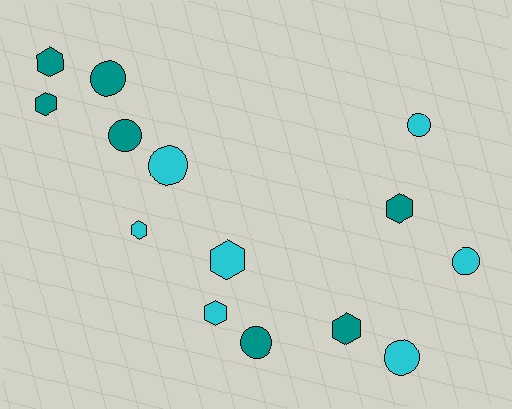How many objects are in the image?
There are 14 objects.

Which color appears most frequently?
Teal, with 7 objects.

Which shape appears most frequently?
Hexagon, with 7 objects.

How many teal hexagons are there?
There are 4 teal hexagons.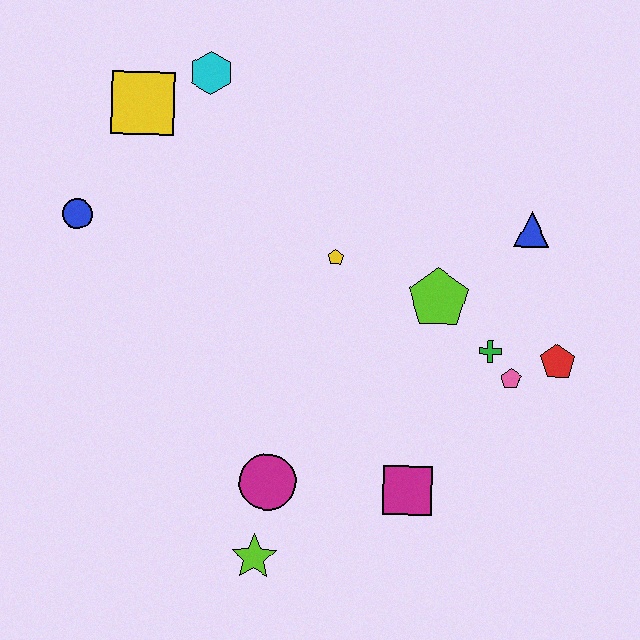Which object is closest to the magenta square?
The magenta circle is closest to the magenta square.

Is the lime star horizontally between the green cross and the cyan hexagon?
Yes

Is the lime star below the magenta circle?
Yes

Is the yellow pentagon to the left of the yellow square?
No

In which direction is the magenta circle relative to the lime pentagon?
The magenta circle is below the lime pentagon.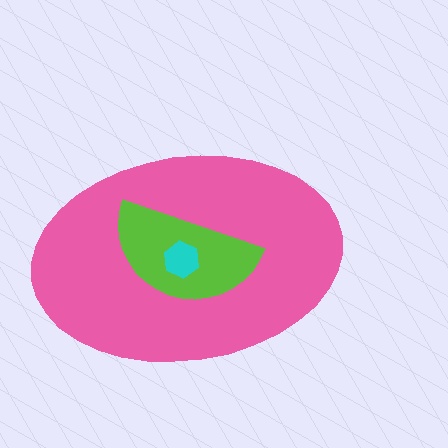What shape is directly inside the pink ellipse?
The lime semicircle.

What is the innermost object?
The cyan hexagon.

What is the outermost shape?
The pink ellipse.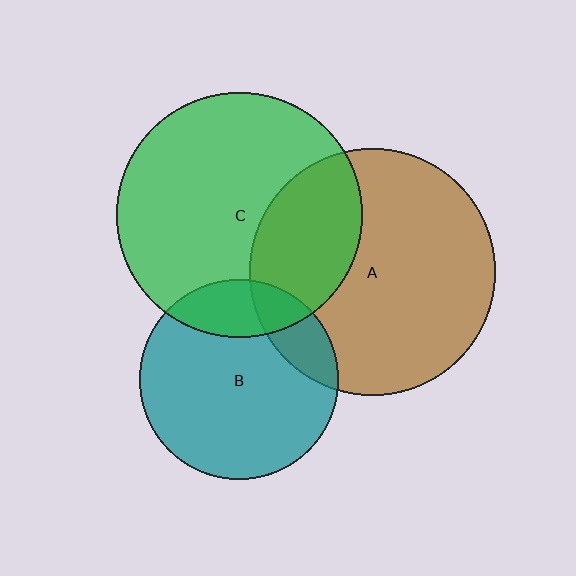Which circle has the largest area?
Circle A (brown).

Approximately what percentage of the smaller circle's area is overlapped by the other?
Approximately 30%.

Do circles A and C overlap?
Yes.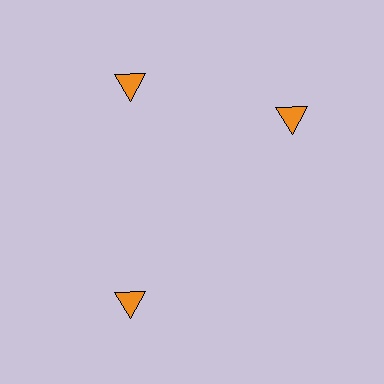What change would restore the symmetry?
The symmetry would be restored by rotating it back into even spacing with its neighbors so that all 3 triangles sit at equal angles and equal distance from the center.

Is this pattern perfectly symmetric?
No. The 3 orange triangles are arranged in a ring, but one element near the 3 o'clock position is rotated out of alignment along the ring, breaking the 3-fold rotational symmetry.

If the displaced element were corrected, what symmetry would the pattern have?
It would have 3-fold rotational symmetry — the pattern would map onto itself every 120 degrees.